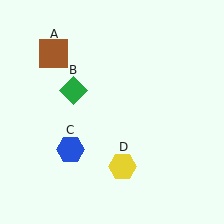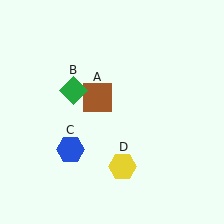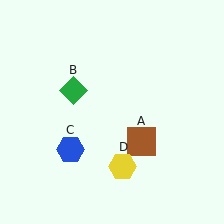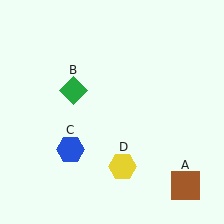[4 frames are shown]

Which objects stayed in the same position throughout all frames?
Green diamond (object B) and blue hexagon (object C) and yellow hexagon (object D) remained stationary.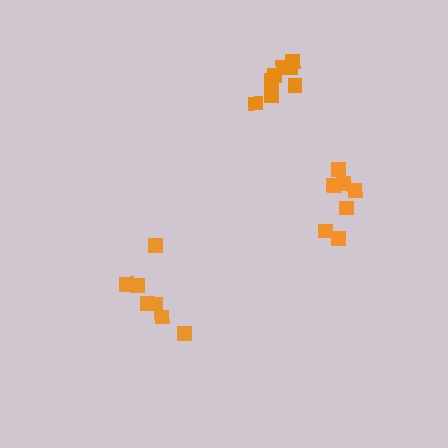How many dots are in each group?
Group 1: 7 dots, Group 2: 8 dots, Group 3: 7 dots (22 total).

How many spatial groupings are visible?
There are 3 spatial groupings.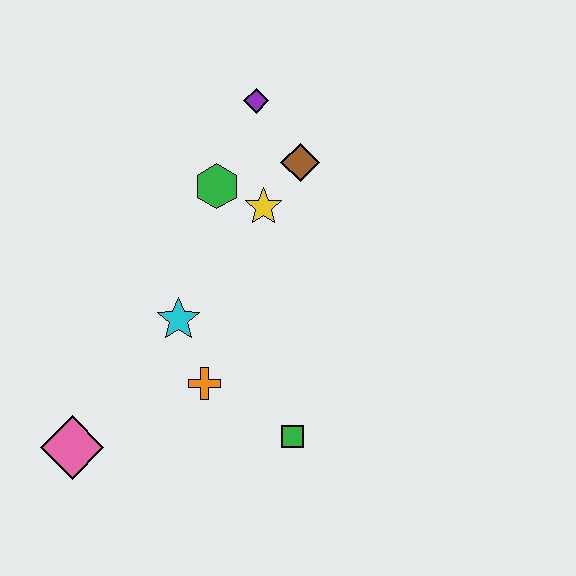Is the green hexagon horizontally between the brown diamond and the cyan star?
Yes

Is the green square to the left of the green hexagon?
No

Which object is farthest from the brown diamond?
The pink diamond is farthest from the brown diamond.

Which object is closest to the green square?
The orange cross is closest to the green square.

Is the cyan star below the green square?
No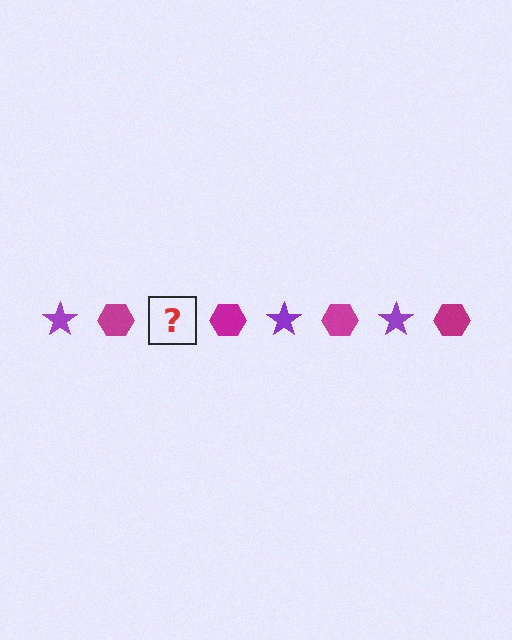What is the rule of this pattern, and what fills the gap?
The rule is that the pattern alternates between purple star and magenta hexagon. The gap should be filled with a purple star.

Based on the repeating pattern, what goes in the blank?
The blank should be a purple star.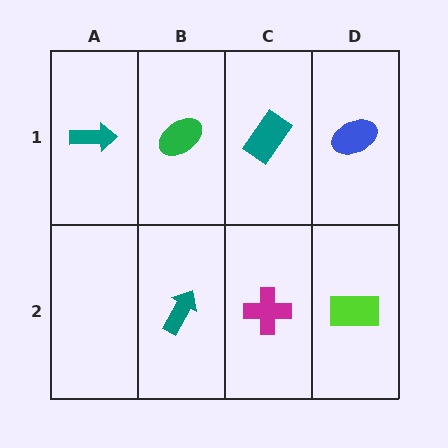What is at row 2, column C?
A magenta cross.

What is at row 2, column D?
A lime rectangle.